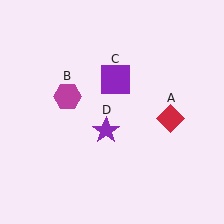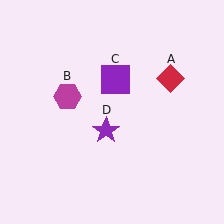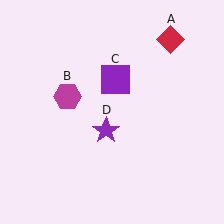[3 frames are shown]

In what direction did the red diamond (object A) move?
The red diamond (object A) moved up.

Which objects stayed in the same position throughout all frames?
Magenta hexagon (object B) and purple square (object C) and purple star (object D) remained stationary.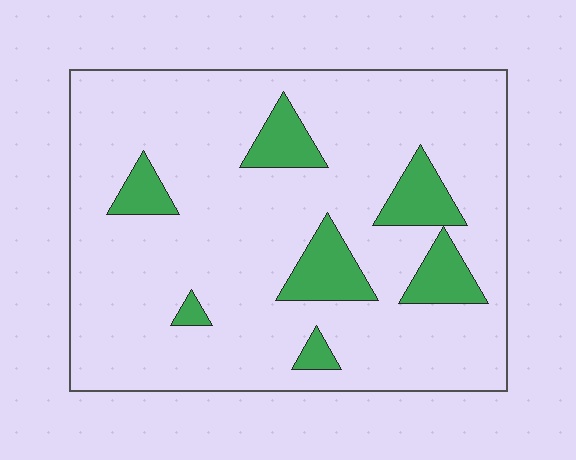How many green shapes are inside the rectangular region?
7.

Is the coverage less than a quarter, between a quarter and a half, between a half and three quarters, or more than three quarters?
Less than a quarter.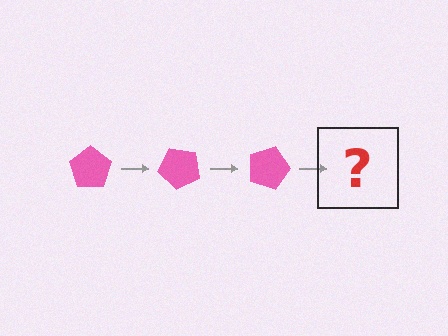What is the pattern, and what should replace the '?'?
The pattern is that the pentagon rotates 45 degrees each step. The '?' should be a pink pentagon rotated 135 degrees.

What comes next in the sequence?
The next element should be a pink pentagon rotated 135 degrees.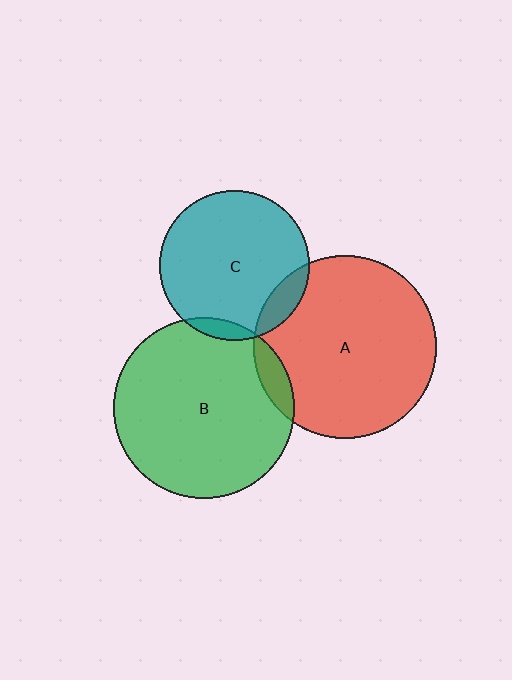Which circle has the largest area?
Circle A (red).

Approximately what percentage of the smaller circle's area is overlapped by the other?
Approximately 10%.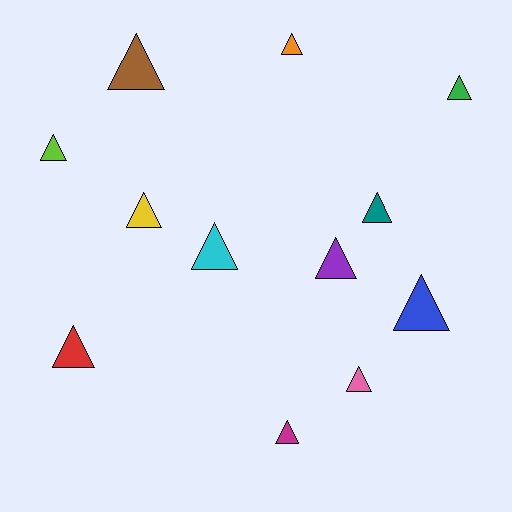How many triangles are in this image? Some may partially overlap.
There are 12 triangles.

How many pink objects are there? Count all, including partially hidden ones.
There is 1 pink object.